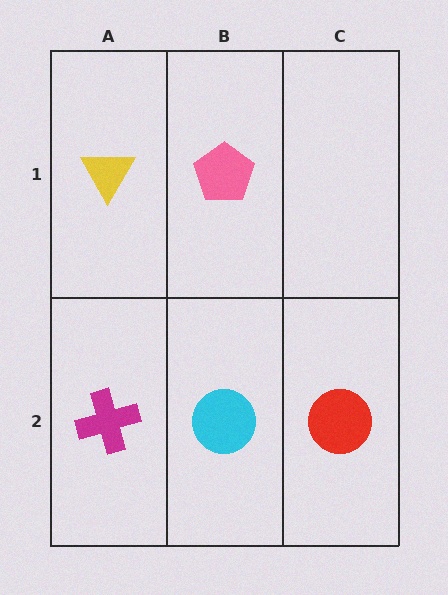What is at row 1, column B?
A pink pentagon.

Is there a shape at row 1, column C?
No, that cell is empty.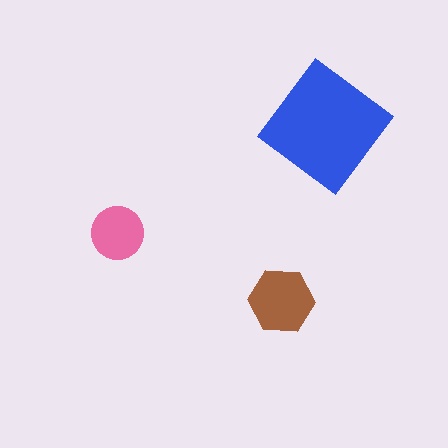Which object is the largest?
The blue diamond.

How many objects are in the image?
There are 3 objects in the image.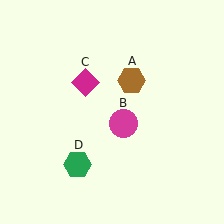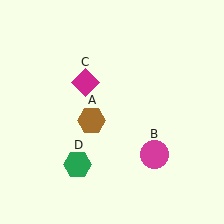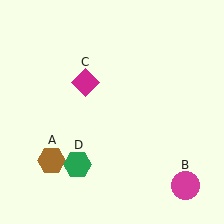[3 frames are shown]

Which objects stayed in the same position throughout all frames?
Magenta diamond (object C) and green hexagon (object D) remained stationary.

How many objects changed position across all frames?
2 objects changed position: brown hexagon (object A), magenta circle (object B).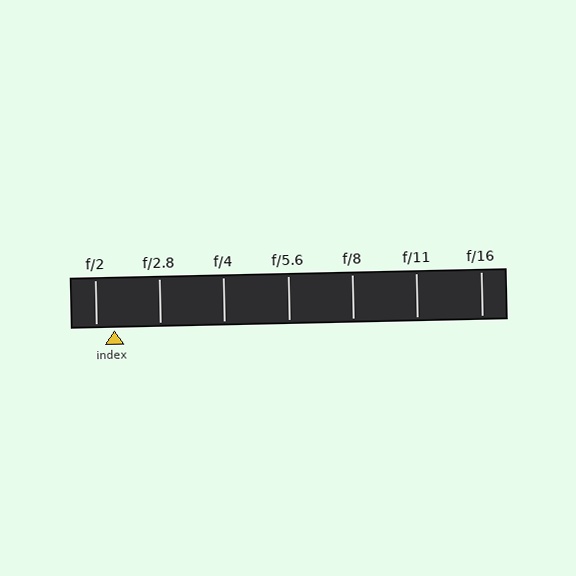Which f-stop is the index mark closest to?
The index mark is closest to f/2.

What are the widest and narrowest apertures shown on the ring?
The widest aperture shown is f/2 and the narrowest is f/16.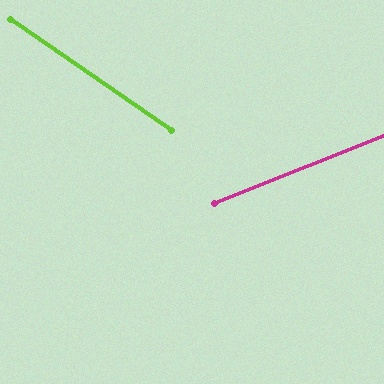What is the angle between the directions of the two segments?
Approximately 57 degrees.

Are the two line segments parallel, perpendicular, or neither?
Neither parallel nor perpendicular — they differ by about 57°.